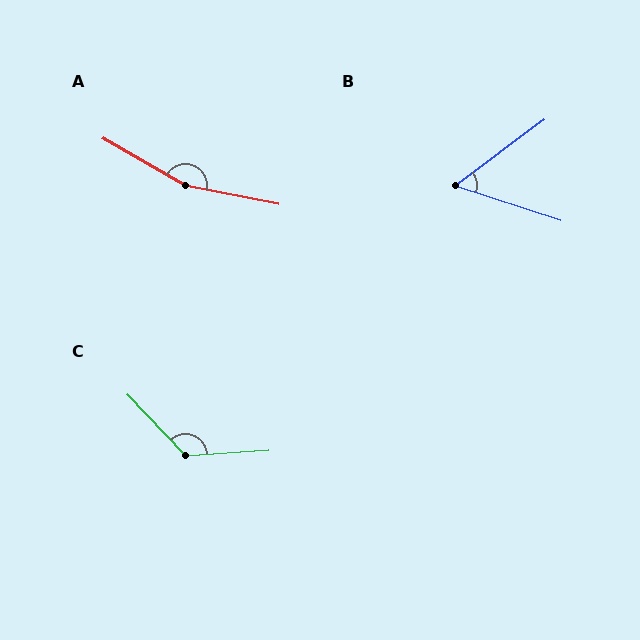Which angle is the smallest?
B, at approximately 54 degrees.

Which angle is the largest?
A, at approximately 161 degrees.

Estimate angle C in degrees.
Approximately 130 degrees.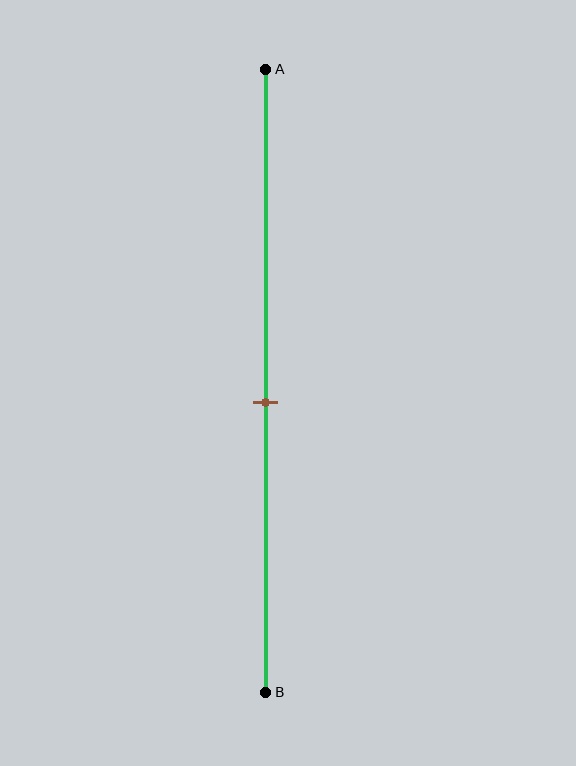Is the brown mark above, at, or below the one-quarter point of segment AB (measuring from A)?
The brown mark is below the one-quarter point of segment AB.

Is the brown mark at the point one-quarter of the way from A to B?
No, the mark is at about 55% from A, not at the 25% one-quarter point.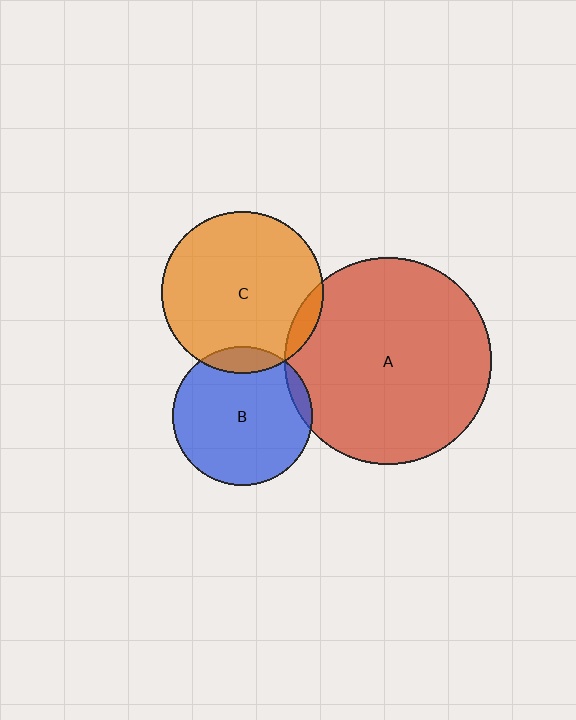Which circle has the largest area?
Circle A (red).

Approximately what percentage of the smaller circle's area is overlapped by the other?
Approximately 5%.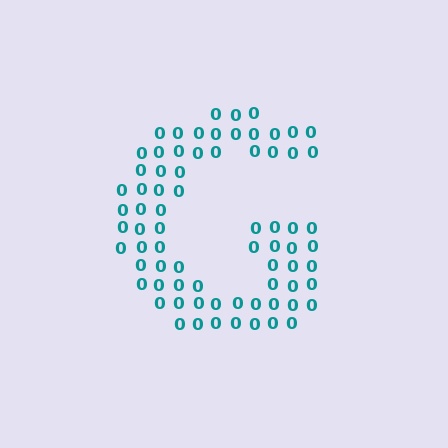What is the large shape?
The large shape is the letter G.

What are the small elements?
The small elements are digit 0's.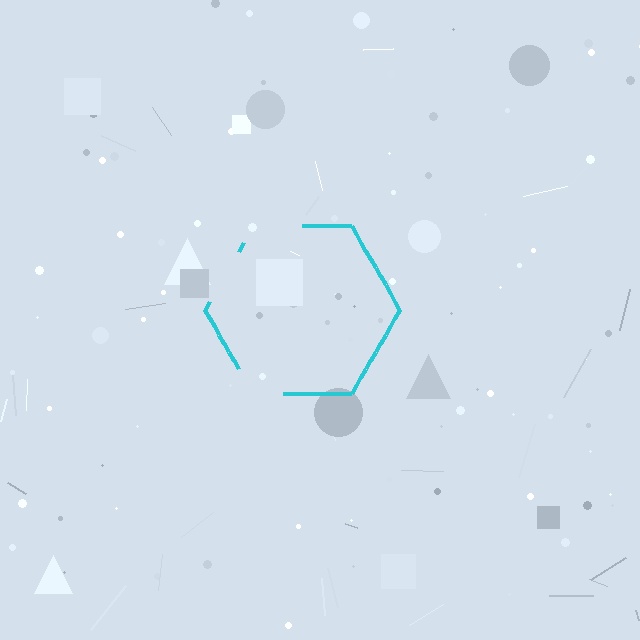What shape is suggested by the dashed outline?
The dashed outline suggests a hexagon.